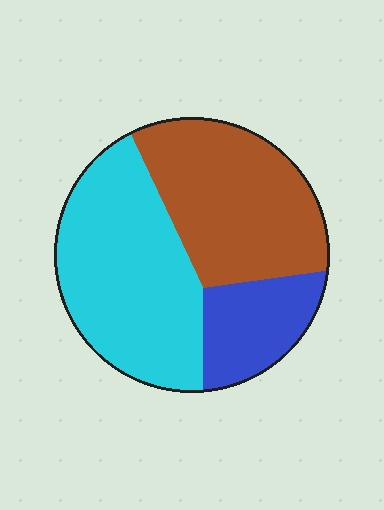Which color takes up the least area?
Blue, at roughly 15%.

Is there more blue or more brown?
Brown.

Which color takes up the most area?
Cyan, at roughly 45%.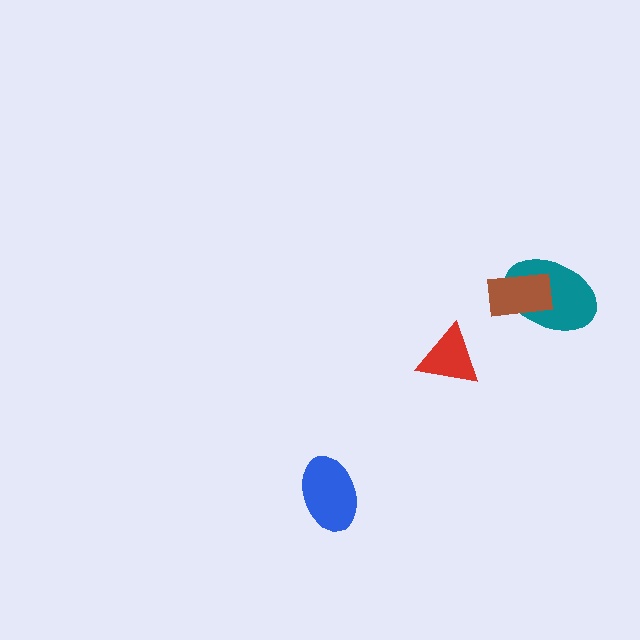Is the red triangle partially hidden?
No, no other shape covers it.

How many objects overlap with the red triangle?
0 objects overlap with the red triangle.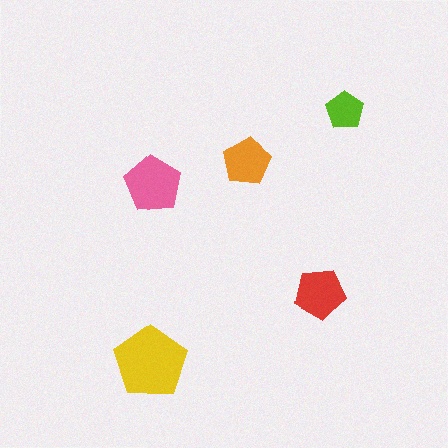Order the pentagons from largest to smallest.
the yellow one, the pink one, the red one, the orange one, the lime one.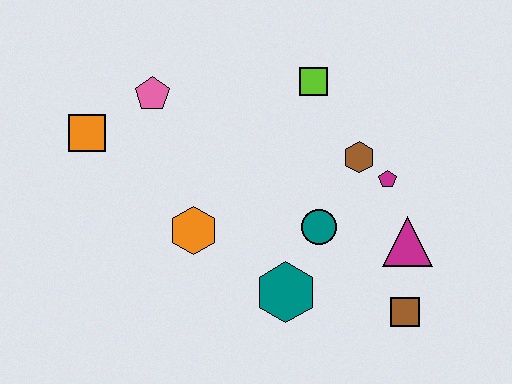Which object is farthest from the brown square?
The orange square is farthest from the brown square.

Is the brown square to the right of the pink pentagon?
Yes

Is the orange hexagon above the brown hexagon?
No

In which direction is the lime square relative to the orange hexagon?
The lime square is above the orange hexagon.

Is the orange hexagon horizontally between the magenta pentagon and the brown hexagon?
No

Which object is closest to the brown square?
The magenta triangle is closest to the brown square.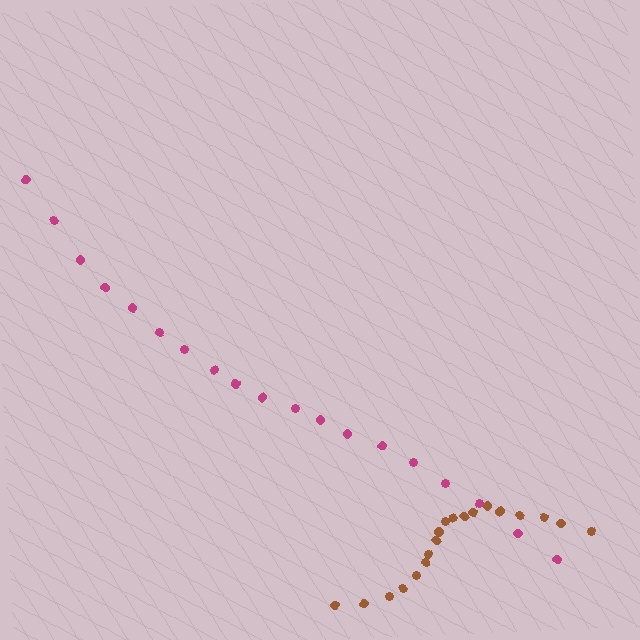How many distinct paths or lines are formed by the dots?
There are 2 distinct paths.